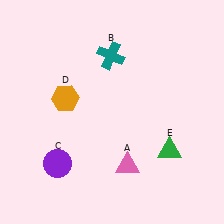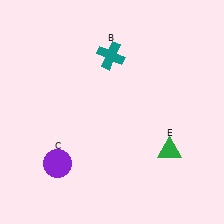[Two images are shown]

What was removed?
The pink triangle (A), the orange hexagon (D) were removed in Image 2.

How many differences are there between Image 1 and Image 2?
There are 2 differences between the two images.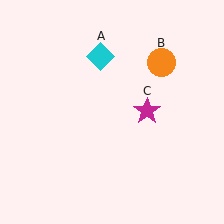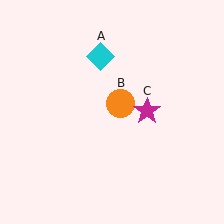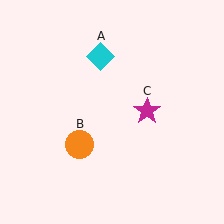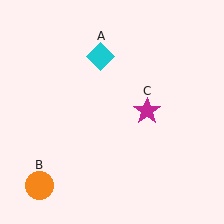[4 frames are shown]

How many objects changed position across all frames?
1 object changed position: orange circle (object B).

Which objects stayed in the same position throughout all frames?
Cyan diamond (object A) and magenta star (object C) remained stationary.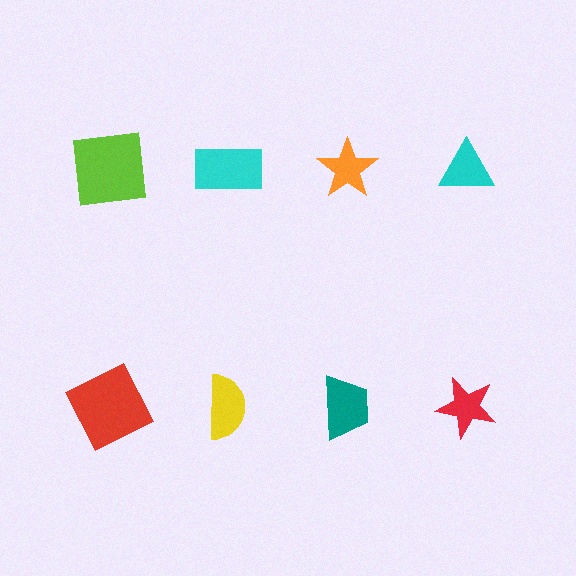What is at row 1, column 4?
A cyan triangle.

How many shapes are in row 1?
4 shapes.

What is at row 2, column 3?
A teal trapezoid.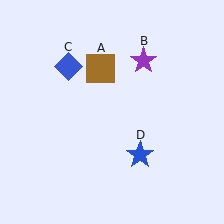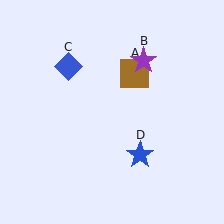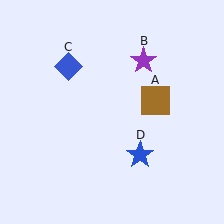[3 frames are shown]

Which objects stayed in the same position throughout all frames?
Purple star (object B) and blue diamond (object C) and blue star (object D) remained stationary.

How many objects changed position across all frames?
1 object changed position: brown square (object A).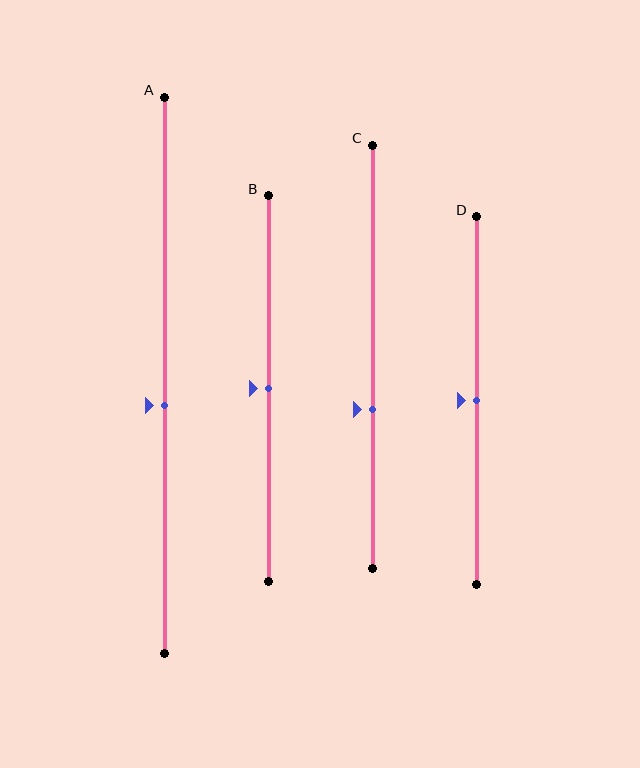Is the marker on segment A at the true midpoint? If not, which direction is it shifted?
No, the marker on segment A is shifted downward by about 5% of the segment length.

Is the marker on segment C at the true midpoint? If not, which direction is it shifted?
No, the marker on segment C is shifted downward by about 12% of the segment length.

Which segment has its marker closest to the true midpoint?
Segment B has its marker closest to the true midpoint.